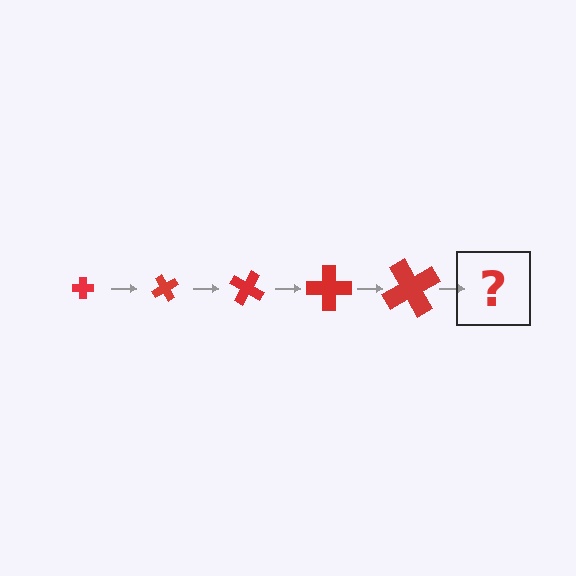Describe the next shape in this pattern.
It should be a cross, larger than the previous one and rotated 300 degrees from the start.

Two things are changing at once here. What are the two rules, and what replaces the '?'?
The two rules are that the cross grows larger each step and it rotates 60 degrees each step. The '?' should be a cross, larger than the previous one and rotated 300 degrees from the start.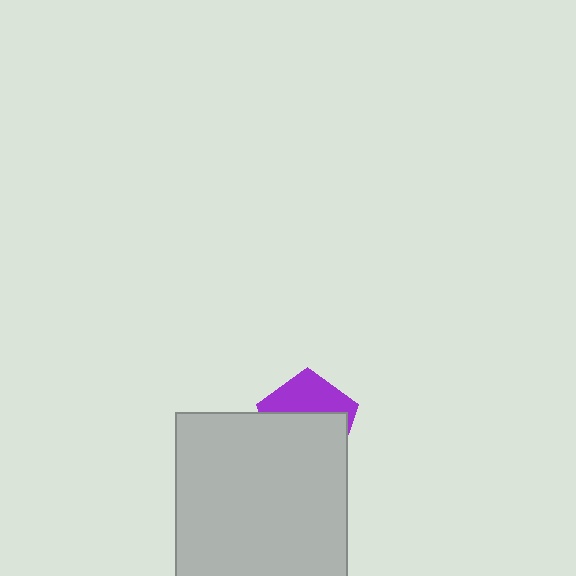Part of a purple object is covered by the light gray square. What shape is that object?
It is a pentagon.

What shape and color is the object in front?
The object in front is a light gray square.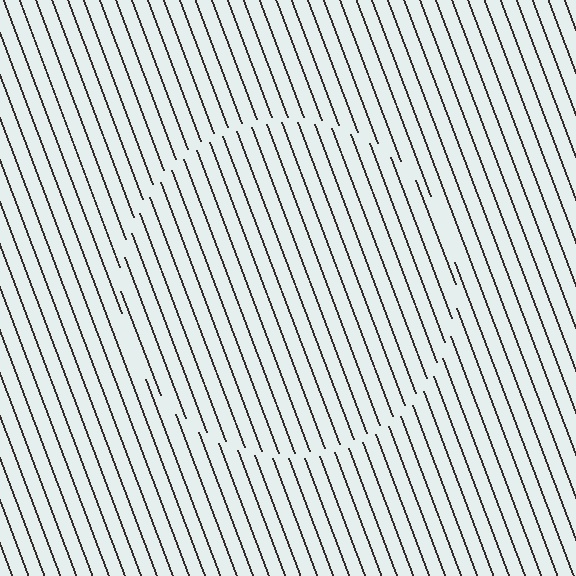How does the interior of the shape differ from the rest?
The interior of the shape contains the same grating, shifted by half a period — the contour is defined by the phase discontinuity where line-ends from the inner and outer gratings abut.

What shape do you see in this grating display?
An illusory circle. The interior of the shape contains the same grating, shifted by half a period — the contour is defined by the phase discontinuity where line-ends from the inner and outer gratings abut.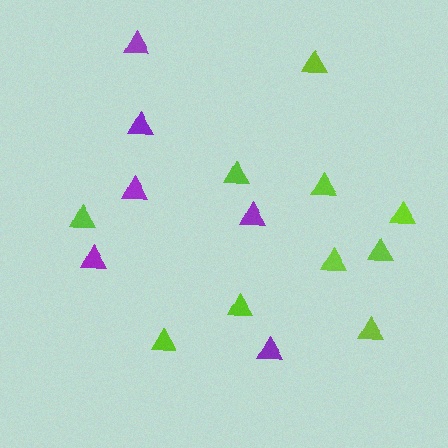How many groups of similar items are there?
There are 2 groups: one group of lime triangles (10) and one group of purple triangles (6).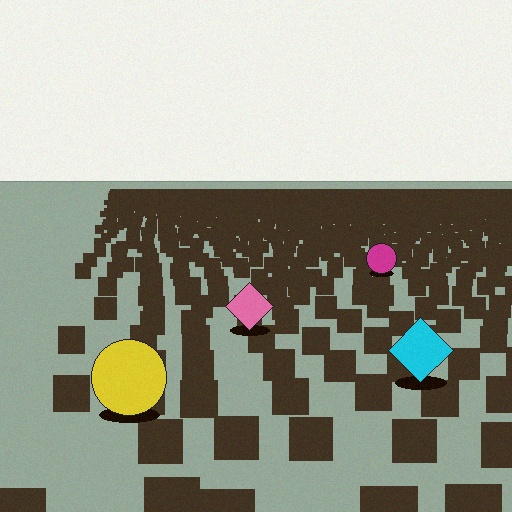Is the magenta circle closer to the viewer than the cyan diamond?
No. The cyan diamond is closer — you can tell from the texture gradient: the ground texture is coarser near it.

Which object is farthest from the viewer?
The magenta circle is farthest from the viewer. It appears smaller and the ground texture around it is denser.